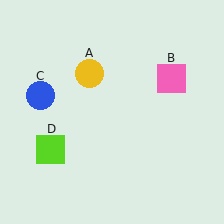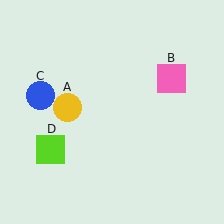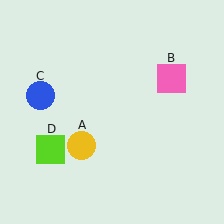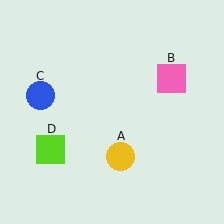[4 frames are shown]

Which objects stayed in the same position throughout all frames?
Pink square (object B) and blue circle (object C) and lime square (object D) remained stationary.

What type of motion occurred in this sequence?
The yellow circle (object A) rotated counterclockwise around the center of the scene.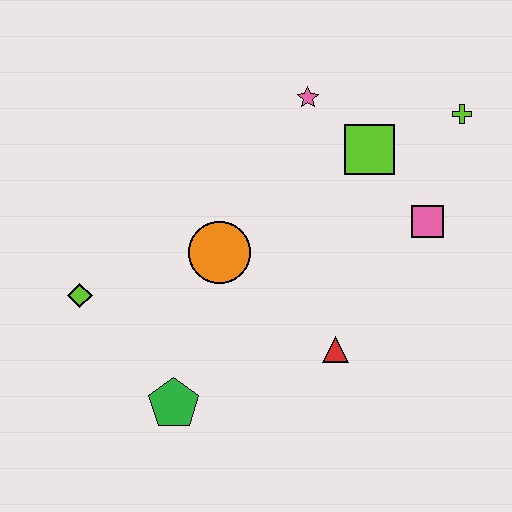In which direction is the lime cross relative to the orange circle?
The lime cross is to the right of the orange circle.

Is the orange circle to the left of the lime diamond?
No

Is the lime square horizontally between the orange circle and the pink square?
Yes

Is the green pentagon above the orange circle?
No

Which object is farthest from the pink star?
The green pentagon is farthest from the pink star.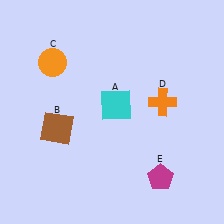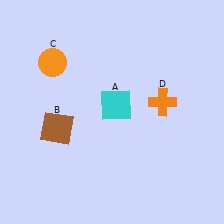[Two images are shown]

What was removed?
The magenta pentagon (E) was removed in Image 2.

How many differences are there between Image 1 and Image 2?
There is 1 difference between the two images.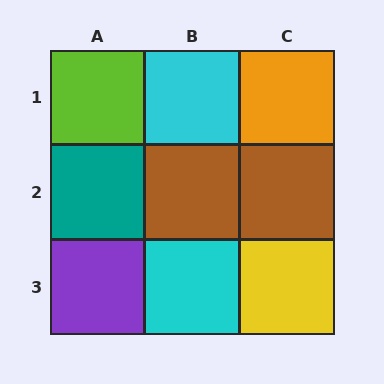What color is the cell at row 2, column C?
Brown.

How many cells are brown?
2 cells are brown.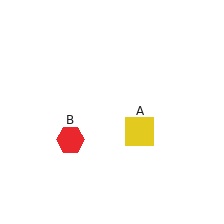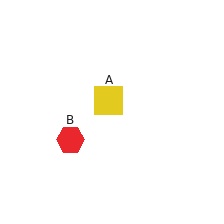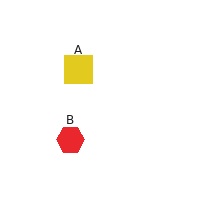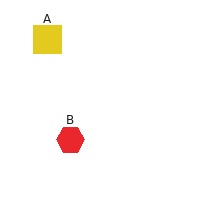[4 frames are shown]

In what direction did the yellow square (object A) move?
The yellow square (object A) moved up and to the left.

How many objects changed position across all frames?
1 object changed position: yellow square (object A).